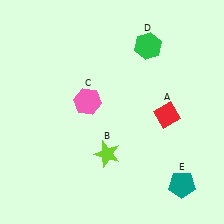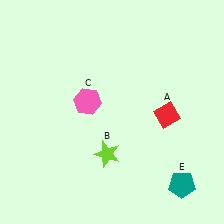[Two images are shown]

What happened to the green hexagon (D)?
The green hexagon (D) was removed in Image 2. It was in the top-right area of Image 1.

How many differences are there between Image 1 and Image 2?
There is 1 difference between the two images.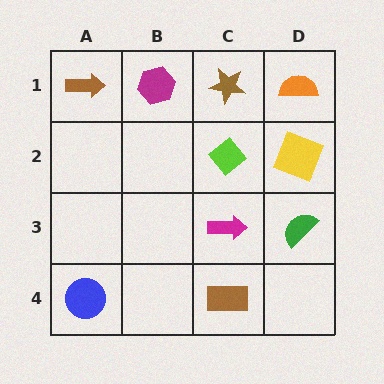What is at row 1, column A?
A brown arrow.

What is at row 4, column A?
A blue circle.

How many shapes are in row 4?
2 shapes.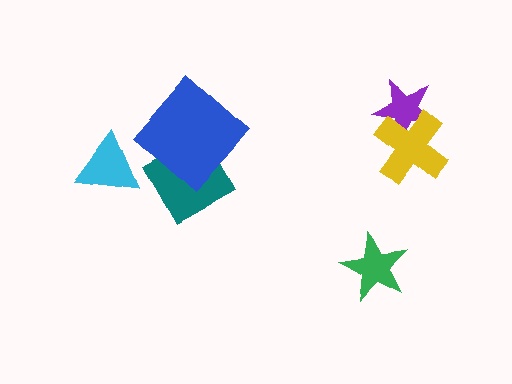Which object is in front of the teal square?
The blue diamond is in front of the teal square.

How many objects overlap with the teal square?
1 object overlaps with the teal square.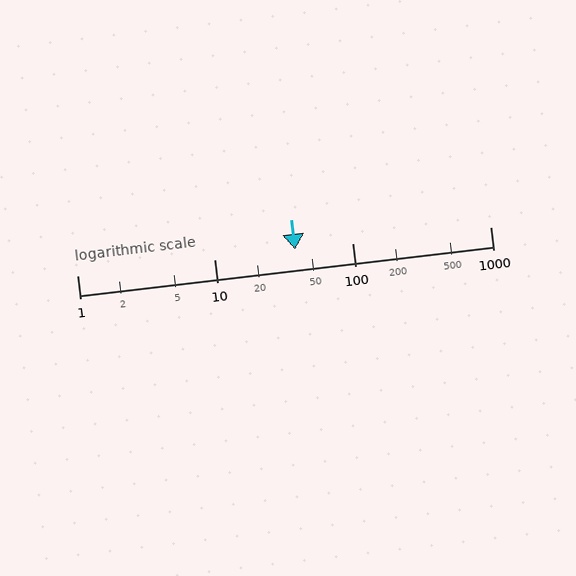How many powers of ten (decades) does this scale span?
The scale spans 3 decades, from 1 to 1000.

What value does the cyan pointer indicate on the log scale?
The pointer indicates approximately 38.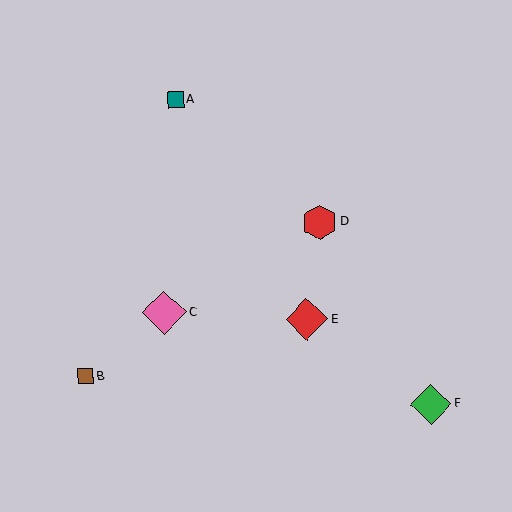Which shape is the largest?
The pink diamond (labeled C) is the largest.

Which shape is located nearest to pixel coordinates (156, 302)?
The pink diamond (labeled C) at (164, 313) is nearest to that location.